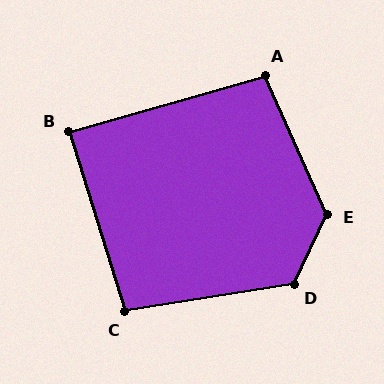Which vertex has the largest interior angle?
E, at approximately 130 degrees.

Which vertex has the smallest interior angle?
B, at approximately 89 degrees.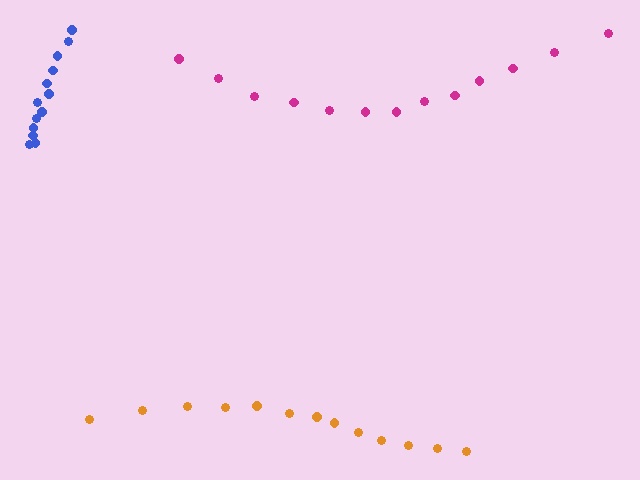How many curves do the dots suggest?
There are 3 distinct paths.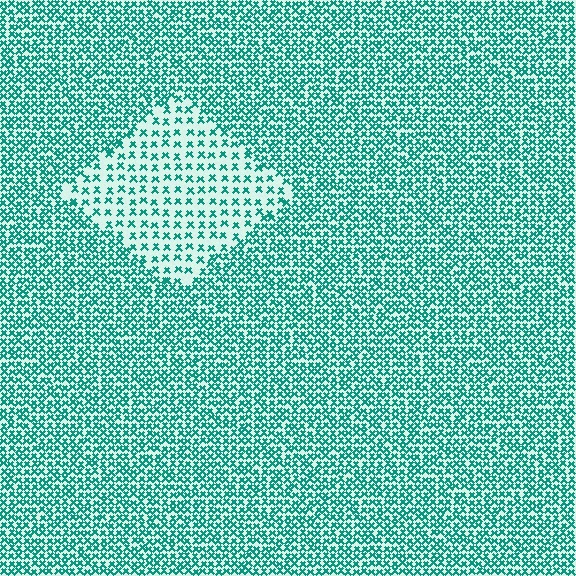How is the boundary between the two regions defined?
The boundary is defined by a change in element density (approximately 2.2x ratio). All elements are the same color, size, and shape.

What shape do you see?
I see a diamond.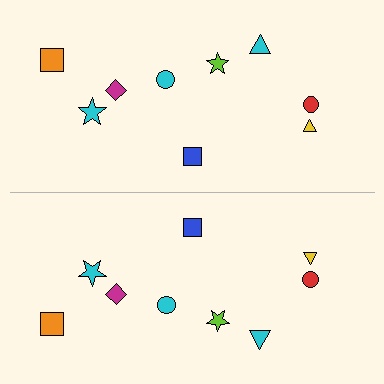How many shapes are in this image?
There are 18 shapes in this image.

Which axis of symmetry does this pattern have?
The pattern has a horizontal axis of symmetry running through the center of the image.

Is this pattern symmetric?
Yes, this pattern has bilateral (reflection) symmetry.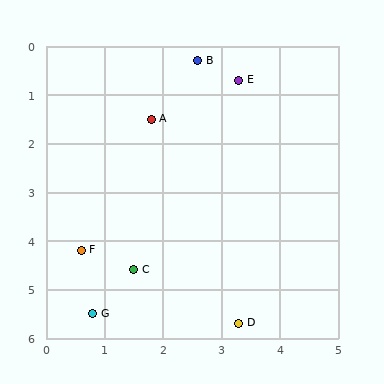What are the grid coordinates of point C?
Point C is at approximately (1.5, 4.6).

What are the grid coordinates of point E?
Point E is at approximately (3.3, 0.7).